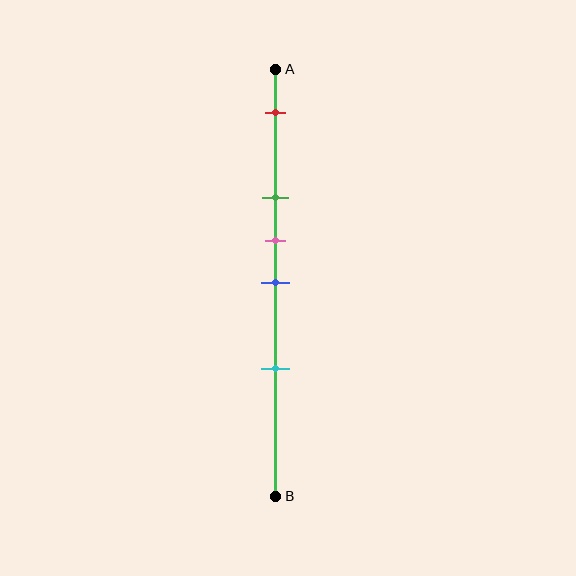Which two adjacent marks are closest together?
The pink and blue marks are the closest adjacent pair.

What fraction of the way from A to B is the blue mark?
The blue mark is approximately 50% (0.5) of the way from A to B.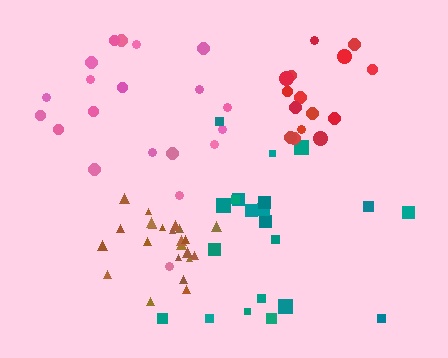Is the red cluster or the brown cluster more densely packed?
Brown.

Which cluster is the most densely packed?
Brown.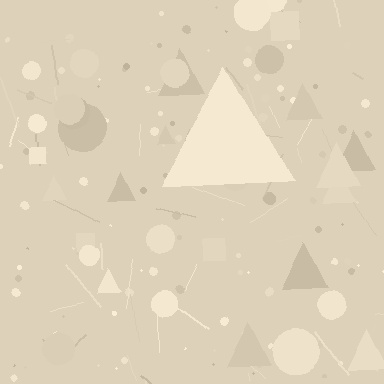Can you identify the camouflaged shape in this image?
The camouflaged shape is a triangle.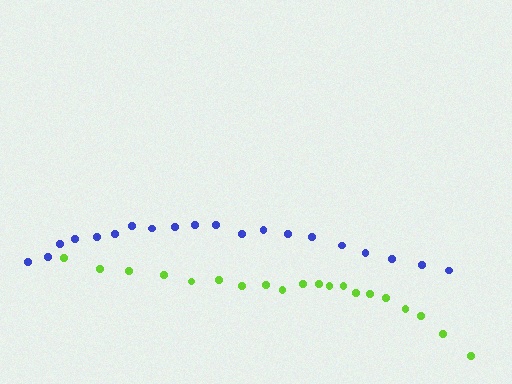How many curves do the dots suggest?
There are 2 distinct paths.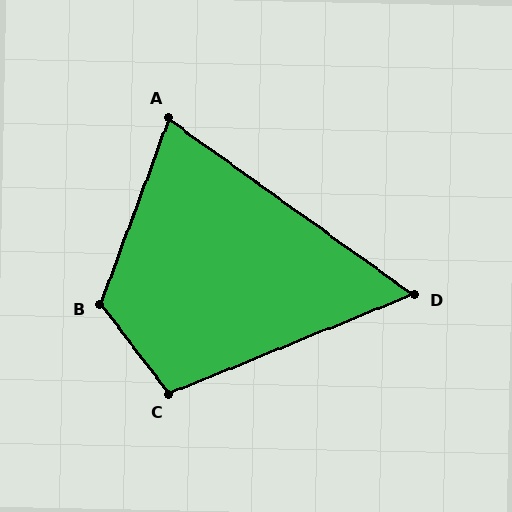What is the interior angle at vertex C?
Approximately 105 degrees (obtuse).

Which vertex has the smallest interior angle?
D, at approximately 58 degrees.